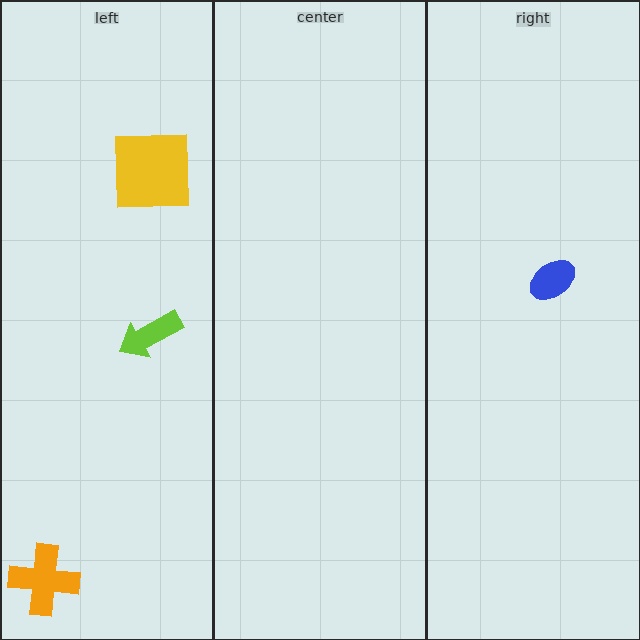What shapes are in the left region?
The orange cross, the yellow square, the lime arrow.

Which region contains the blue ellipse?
The right region.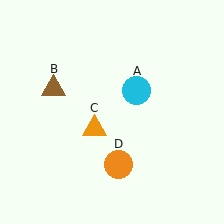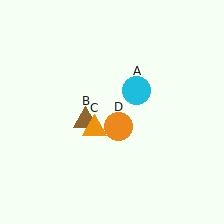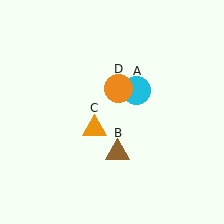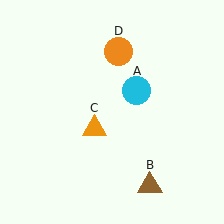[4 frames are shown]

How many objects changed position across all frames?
2 objects changed position: brown triangle (object B), orange circle (object D).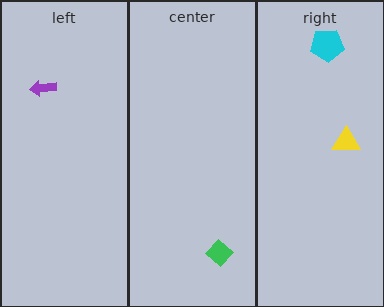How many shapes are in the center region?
1.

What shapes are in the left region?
The purple arrow.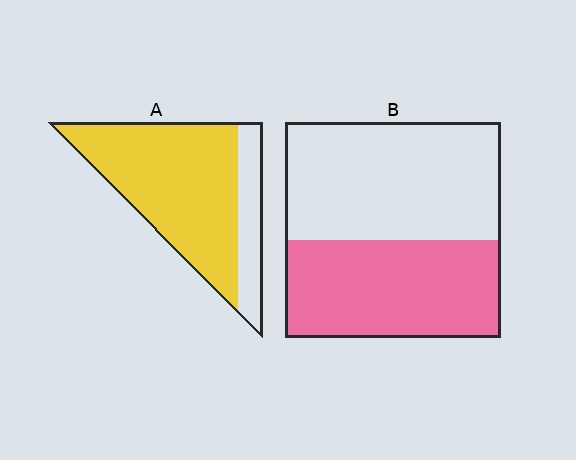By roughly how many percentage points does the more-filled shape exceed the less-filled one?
By roughly 35 percentage points (A over B).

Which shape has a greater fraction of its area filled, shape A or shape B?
Shape A.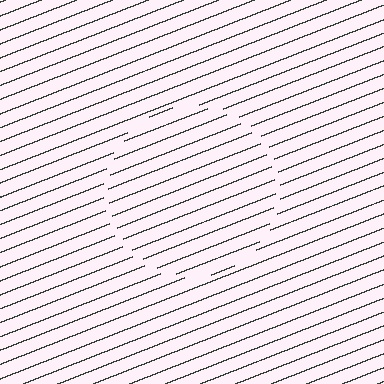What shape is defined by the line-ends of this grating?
An illusory circle. The interior of the shape contains the same grating, shifted by half a period — the contour is defined by the phase discontinuity where line-ends from the inner and outer gratings abut.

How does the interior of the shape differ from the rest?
The interior of the shape contains the same grating, shifted by half a period — the contour is defined by the phase discontinuity where line-ends from the inner and outer gratings abut.